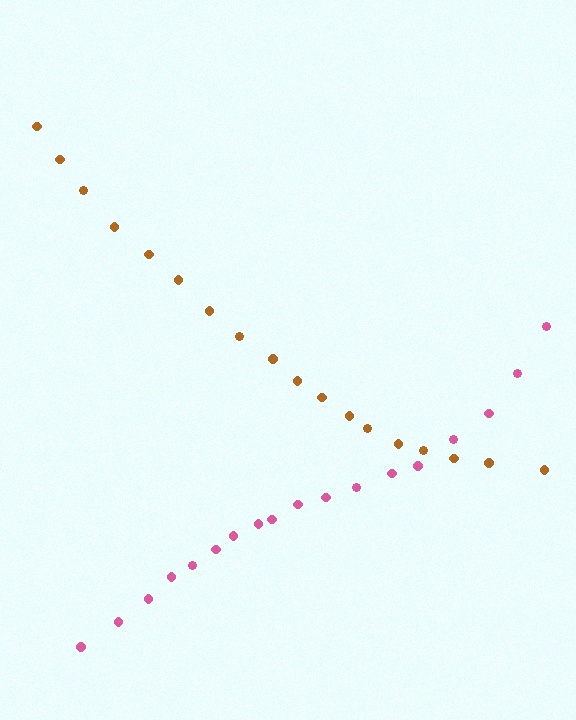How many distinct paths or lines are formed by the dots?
There are 2 distinct paths.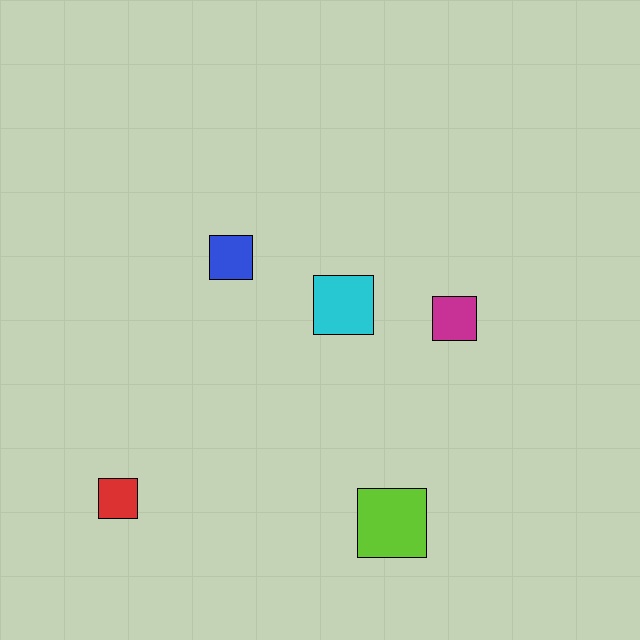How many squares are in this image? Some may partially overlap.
There are 5 squares.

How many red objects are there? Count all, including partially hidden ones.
There is 1 red object.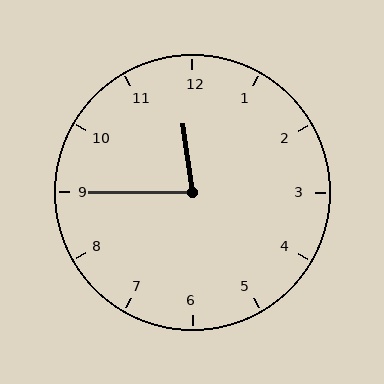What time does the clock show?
11:45.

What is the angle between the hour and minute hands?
Approximately 82 degrees.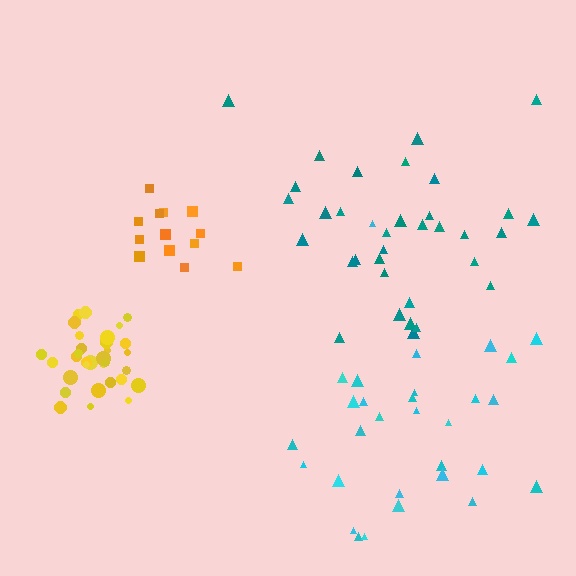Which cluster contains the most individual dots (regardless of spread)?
Teal (34).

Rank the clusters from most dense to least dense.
yellow, orange, cyan, teal.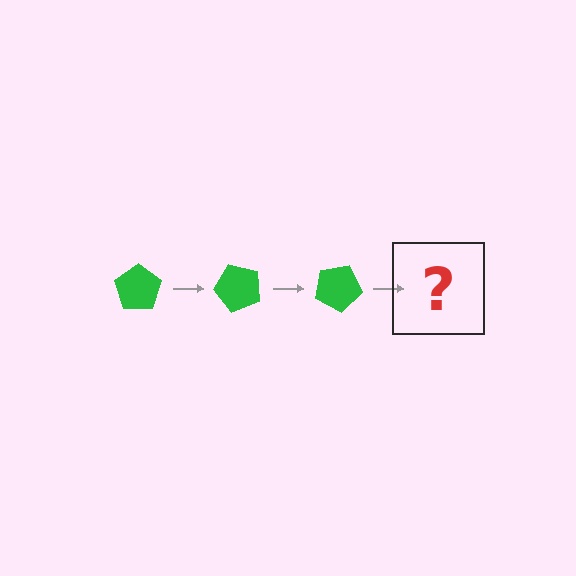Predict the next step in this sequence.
The next step is a green pentagon rotated 150 degrees.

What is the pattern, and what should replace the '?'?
The pattern is that the pentagon rotates 50 degrees each step. The '?' should be a green pentagon rotated 150 degrees.